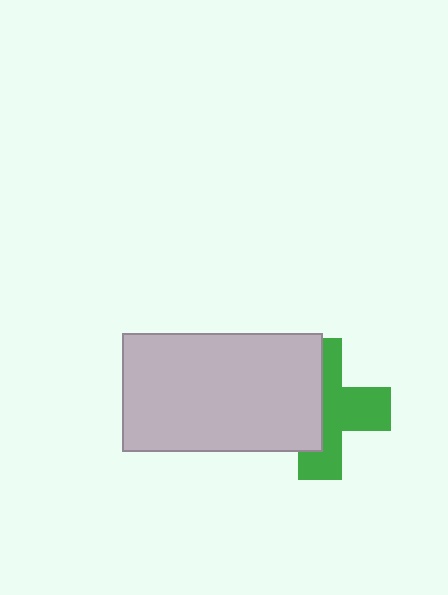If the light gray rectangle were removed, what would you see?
You would see the complete green cross.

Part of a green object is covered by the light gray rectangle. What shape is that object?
It is a cross.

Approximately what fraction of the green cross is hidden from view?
Roughly 48% of the green cross is hidden behind the light gray rectangle.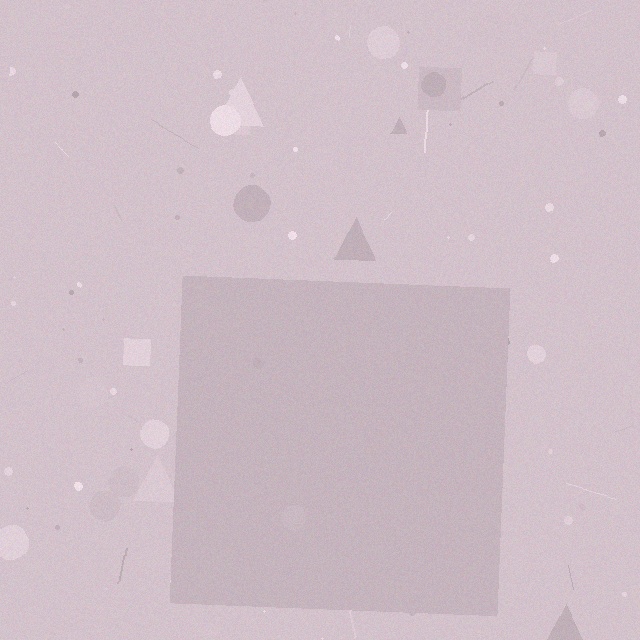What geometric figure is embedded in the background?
A square is embedded in the background.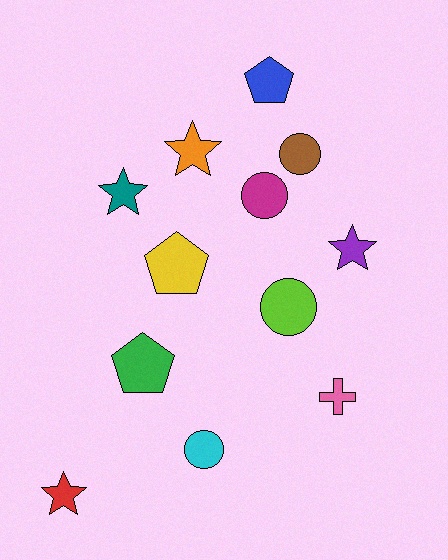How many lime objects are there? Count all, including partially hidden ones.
There is 1 lime object.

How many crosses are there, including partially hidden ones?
There is 1 cross.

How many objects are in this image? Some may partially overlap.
There are 12 objects.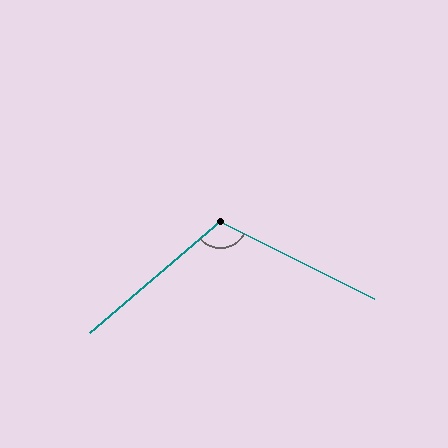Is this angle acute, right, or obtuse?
It is obtuse.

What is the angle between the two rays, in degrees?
Approximately 113 degrees.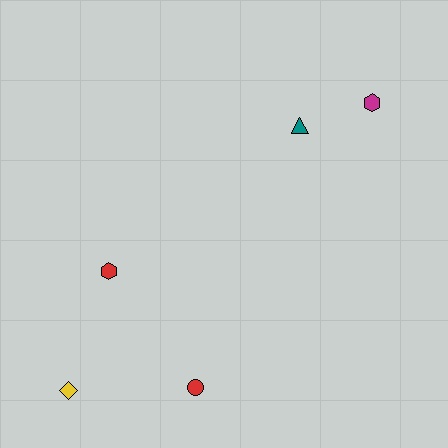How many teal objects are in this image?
There is 1 teal object.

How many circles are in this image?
There is 1 circle.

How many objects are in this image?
There are 5 objects.